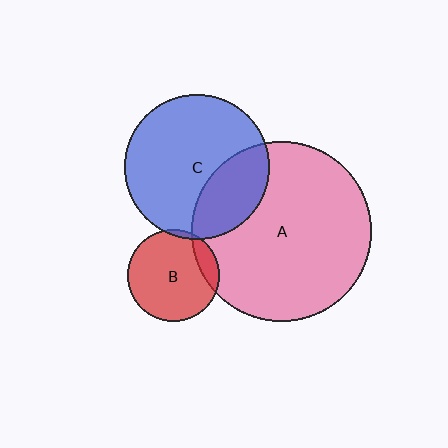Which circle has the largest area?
Circle A (pink).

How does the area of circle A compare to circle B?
Approximately 3.8 times.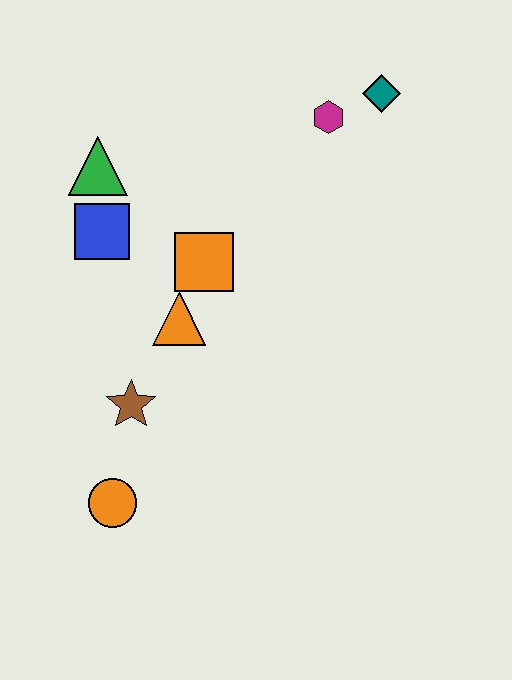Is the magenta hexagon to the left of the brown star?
No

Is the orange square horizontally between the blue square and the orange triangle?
No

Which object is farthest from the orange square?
The orange circle is farthest from the orange square.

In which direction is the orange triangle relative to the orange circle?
The orange triangle is above the orange circle.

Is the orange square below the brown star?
No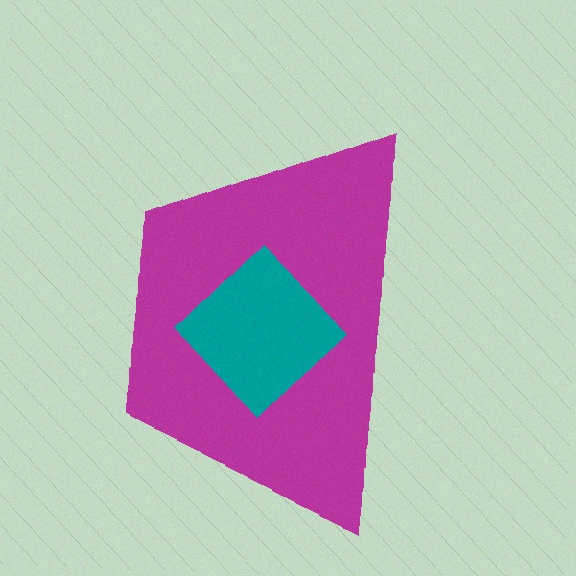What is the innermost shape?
The teal diamond.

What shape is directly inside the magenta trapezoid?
The teal diamond.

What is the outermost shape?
The magenta trapezoid.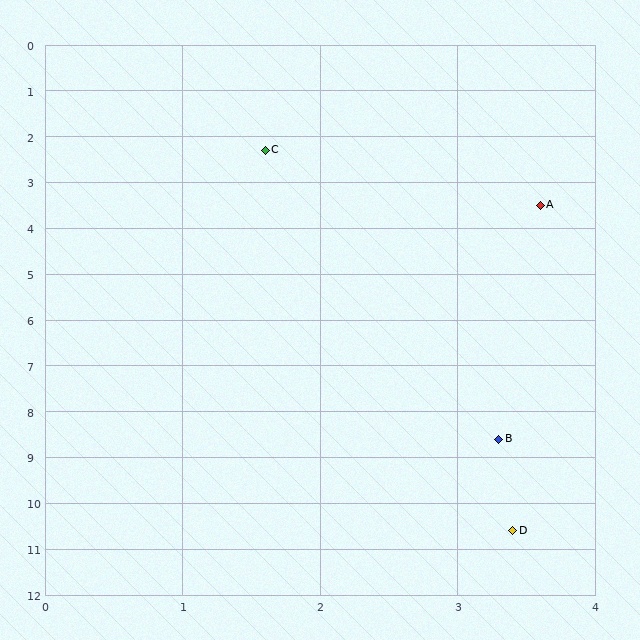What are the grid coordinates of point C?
Point C is at approximately (1.6, 2.3).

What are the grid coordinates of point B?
Point B is at approximately (3.3, 8.6).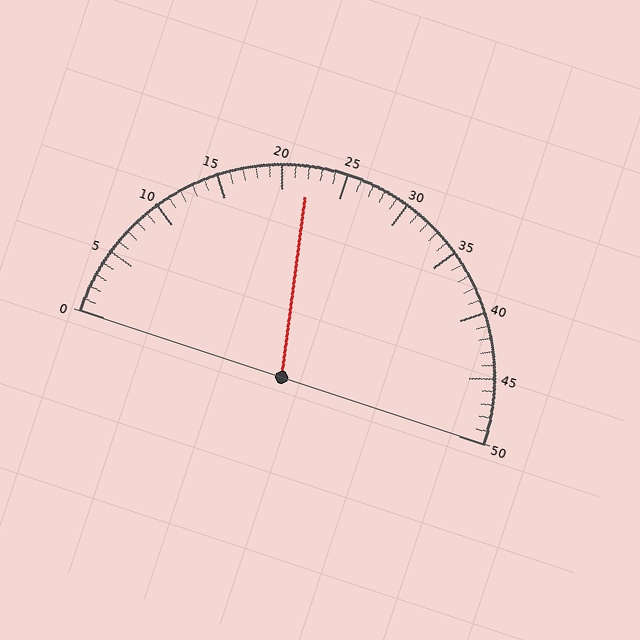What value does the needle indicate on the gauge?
The needle indicates approximately 22.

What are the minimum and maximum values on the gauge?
The gauge ranges from 0 to 50.